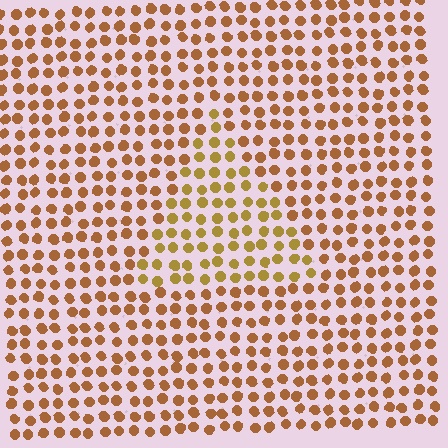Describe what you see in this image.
The image is filled with small brown elements in a uniform arrangement. A triangle-shaped region is visible where the elements are tinted to a slightly different hue, forming a subtle color boundary.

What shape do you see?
I see a triangle.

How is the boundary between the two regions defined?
The boundary is defined purely by a slight shift in hue (about 22 degrees). Spacing, size, and orientation are identical on both sides.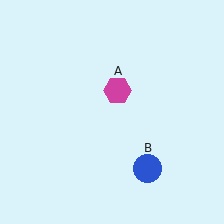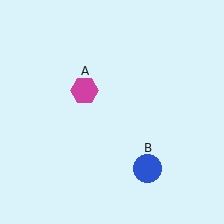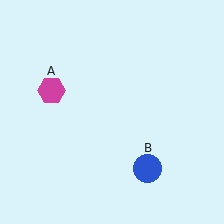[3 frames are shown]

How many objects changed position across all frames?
1 object changed position: magenta hexagon (object A).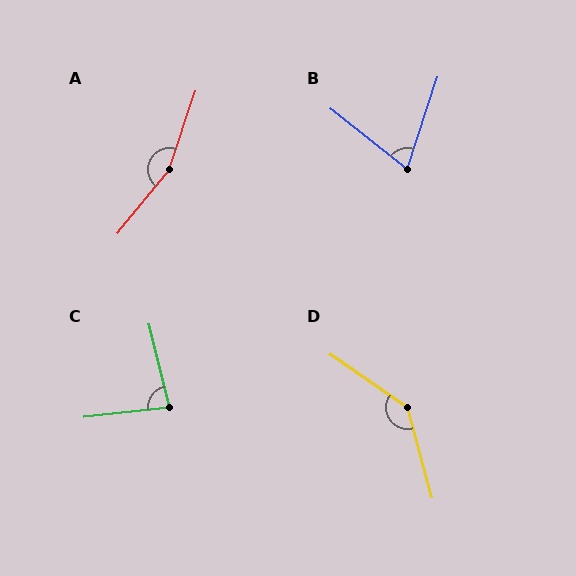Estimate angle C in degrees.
Approximately 83 degrees.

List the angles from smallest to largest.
B (70°), C (83°), D (140°), A (159°).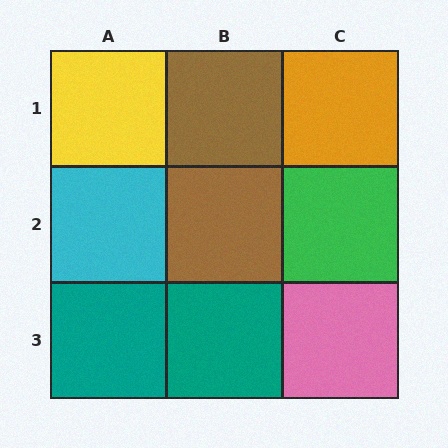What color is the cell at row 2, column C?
Green.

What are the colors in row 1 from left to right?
Yellow, brown, orange.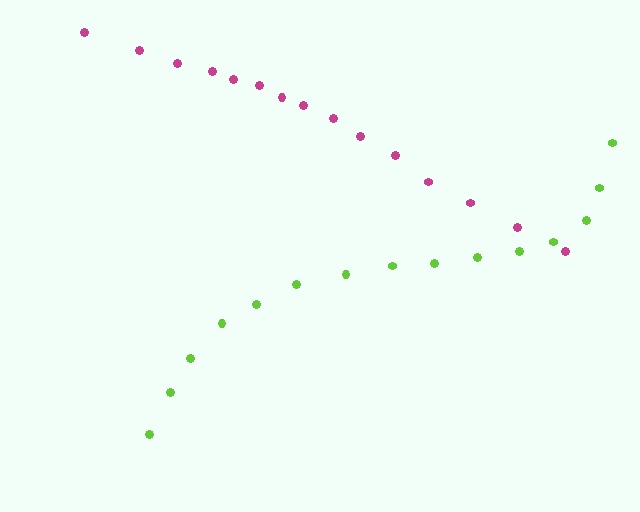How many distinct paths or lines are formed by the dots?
There are 2 distinct paths.